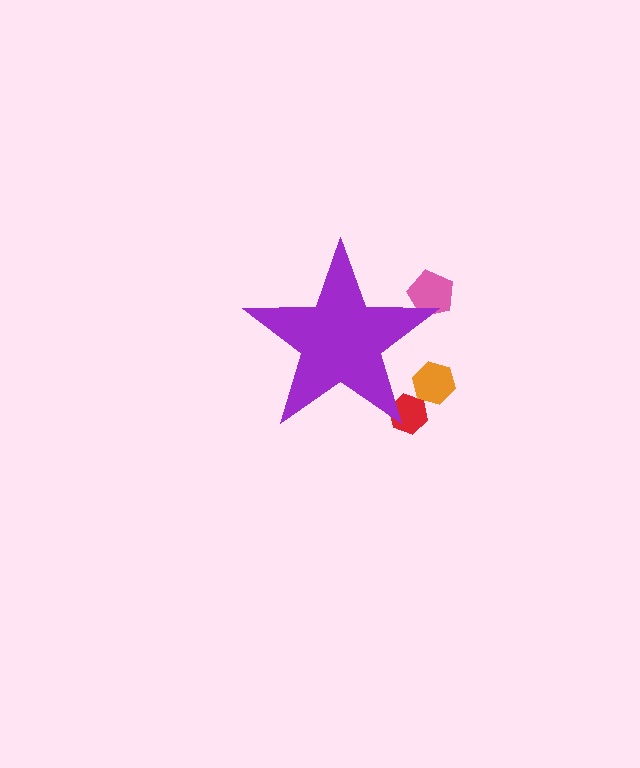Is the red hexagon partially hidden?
Yes, the red hexagon is partially hidden behind the purple star.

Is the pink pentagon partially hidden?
Yes, the pink pentagon is partially hidden behind the purple star.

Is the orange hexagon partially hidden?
Yes, the orange hexagon is partially hidden behind the purple star.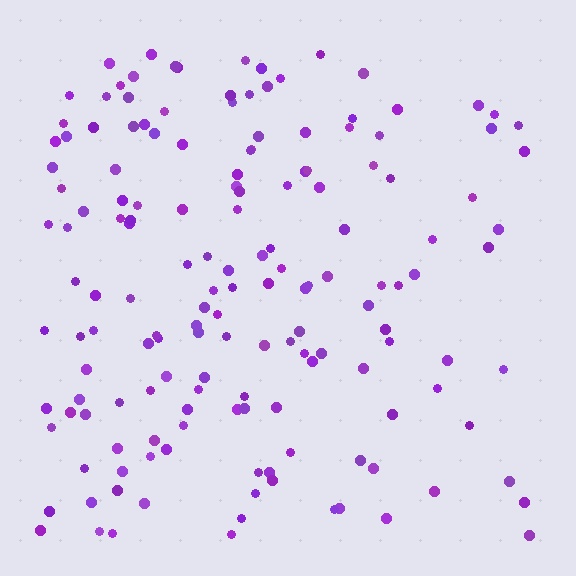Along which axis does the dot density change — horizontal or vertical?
Horizontal.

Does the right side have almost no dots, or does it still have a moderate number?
Still a moderate number, just noticeably fewer than the left.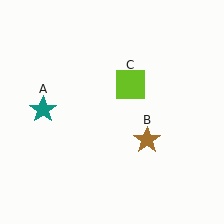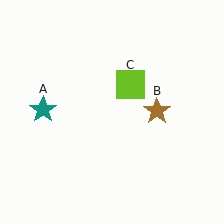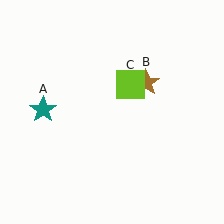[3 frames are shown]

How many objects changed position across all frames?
1 object changed position: brown star (object B).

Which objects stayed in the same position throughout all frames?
Teal star (object A) and lime square (object C) remained stationary.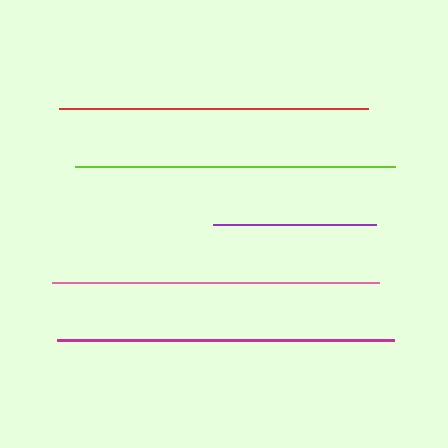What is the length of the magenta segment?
The magenta segment is approximately 337 pixels long.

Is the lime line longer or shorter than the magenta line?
The magenta line is longer than the lime line.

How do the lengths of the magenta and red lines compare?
The magenta and red lines are approximately the same length.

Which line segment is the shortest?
The purple line is the shortest at approximately 163 pixels.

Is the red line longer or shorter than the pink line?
The pink line is longer than the red line.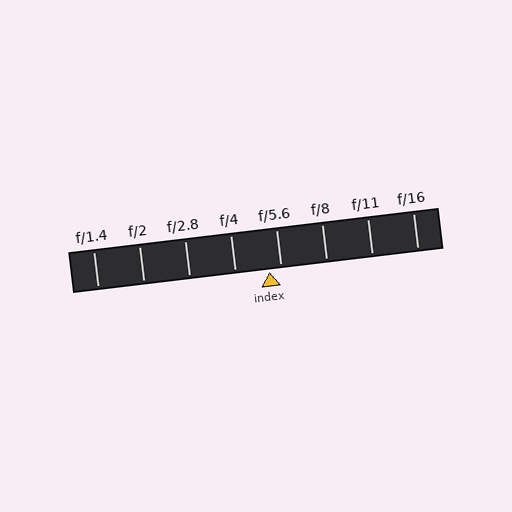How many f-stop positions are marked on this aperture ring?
There are 8 f-stop positions marked.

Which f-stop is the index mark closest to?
The index mark is closest to f/5.6.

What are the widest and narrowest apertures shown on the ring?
The widest aperture shown is f/1.4 and the narrowest is f/16.